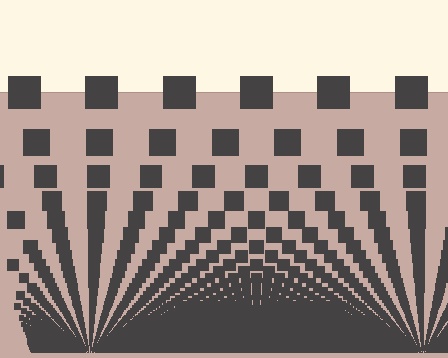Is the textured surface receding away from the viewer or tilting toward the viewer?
The surface appears to tilt toward the viewer. Texture elements get larger and sparser toward the top.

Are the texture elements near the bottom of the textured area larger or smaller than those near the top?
Smaller. The gradient is inverted — elements near the bottom are smaller and denser.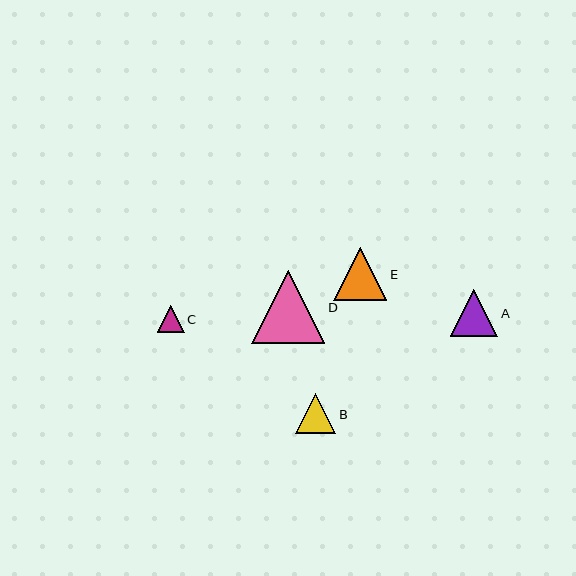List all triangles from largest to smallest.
From largest to smallest: D, E, A, B, C.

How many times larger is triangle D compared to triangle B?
Triangle D is approximately 1.8 times the size of triangle B.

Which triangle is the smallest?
Triangle C is the smallest with a size of approximately 27 pixels.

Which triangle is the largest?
Triangle D is the largest with a size of approximately 73 pixels.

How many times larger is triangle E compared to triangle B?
Triangle E is approximately 1.3 times the size of triangle B.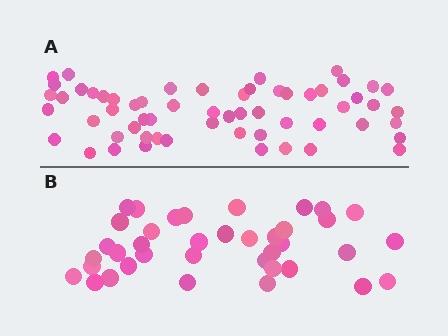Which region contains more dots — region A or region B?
Region A (the top region) has more dots.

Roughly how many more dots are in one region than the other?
Region A has approximately 20 more dots than region B.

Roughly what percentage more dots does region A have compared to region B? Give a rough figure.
About 55% more.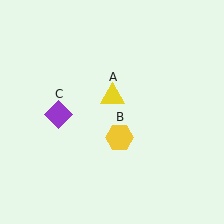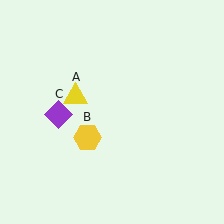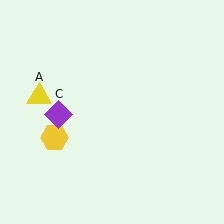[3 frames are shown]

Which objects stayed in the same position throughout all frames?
Purple diamond (object C) remained stationary.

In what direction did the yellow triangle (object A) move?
The yellow triangle (object A) moved left.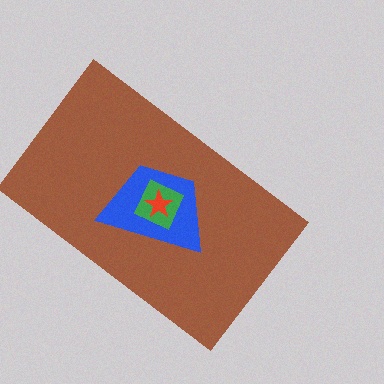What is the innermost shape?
The red star.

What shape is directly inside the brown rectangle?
The blue trapezoid.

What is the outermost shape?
The brown rectangle.